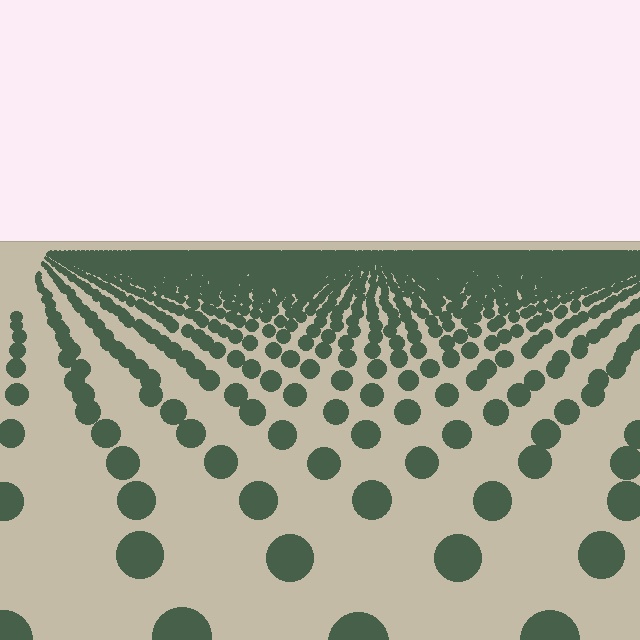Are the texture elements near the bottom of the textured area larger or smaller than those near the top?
Larger. Near the bottom, elements are closer to the viewer and appear at a bigger on-screen size.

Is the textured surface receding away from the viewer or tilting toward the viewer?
The surface is receding away from the viewer. Texture elements get smaller and denser toward the top.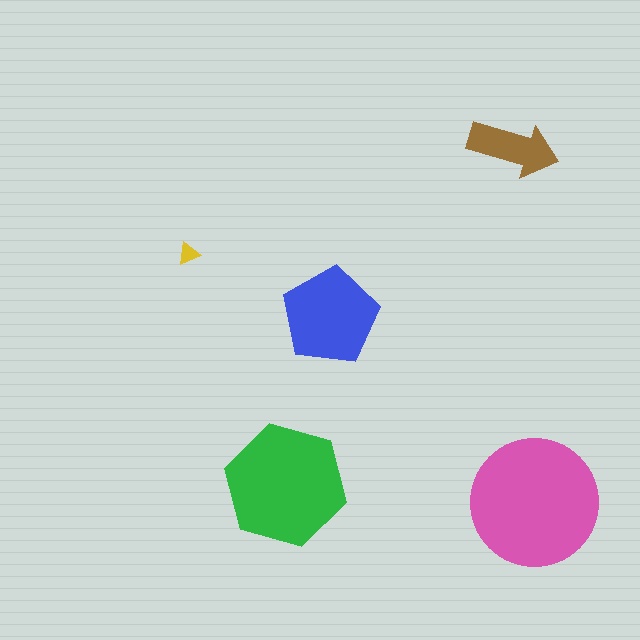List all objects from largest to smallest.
The pink circle, the green hexagon, the blue pentagon, the brown arrow, the yellow triangle.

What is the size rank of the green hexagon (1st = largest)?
2nd.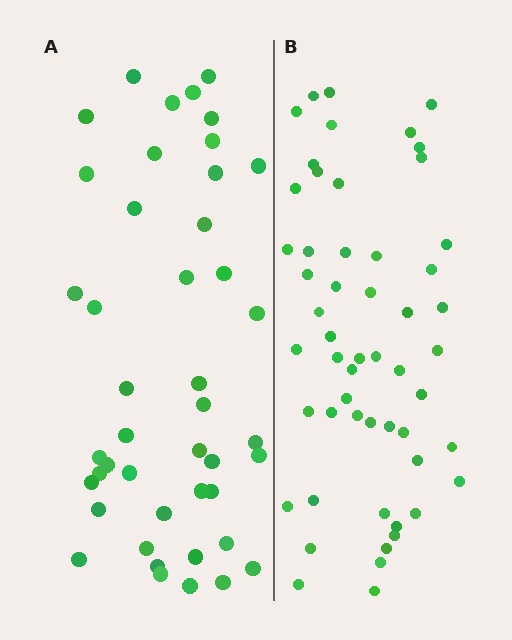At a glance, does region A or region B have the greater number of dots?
Region B (the right region) has more dots.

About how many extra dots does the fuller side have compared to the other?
Region B has roughly 10 or so more dots than region A.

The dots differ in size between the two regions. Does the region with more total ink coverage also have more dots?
No. Region A has more total ink coverage because its dots are larger, but region B actually contains more individual dots. Total area can be misleading — the number of items is what matters here.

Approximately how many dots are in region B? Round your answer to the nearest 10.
About 50 dots. (The exact count is 54, which rounds to 50.)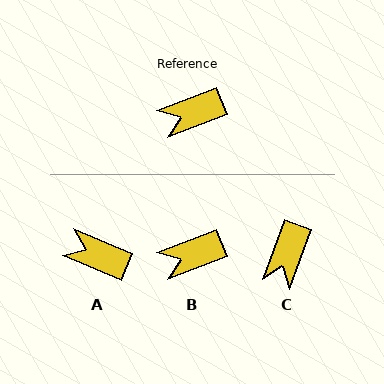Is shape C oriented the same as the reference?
No, it is off by about 49 degrees.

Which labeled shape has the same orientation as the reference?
B.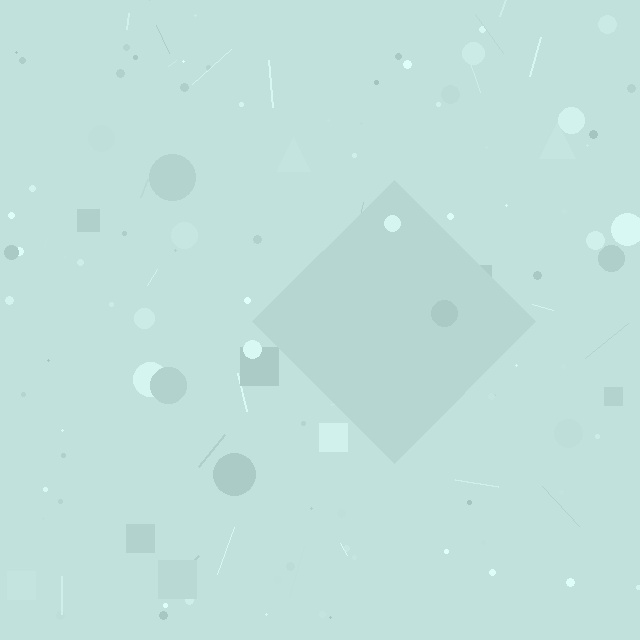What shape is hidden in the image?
A diamond is hidden in the image.